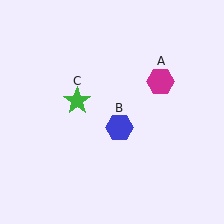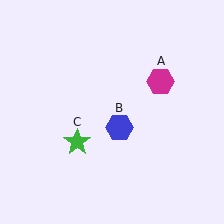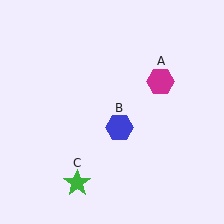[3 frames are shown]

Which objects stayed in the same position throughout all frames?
Magenta hexagon (object A) and blue hexagon (object B) remained stationary.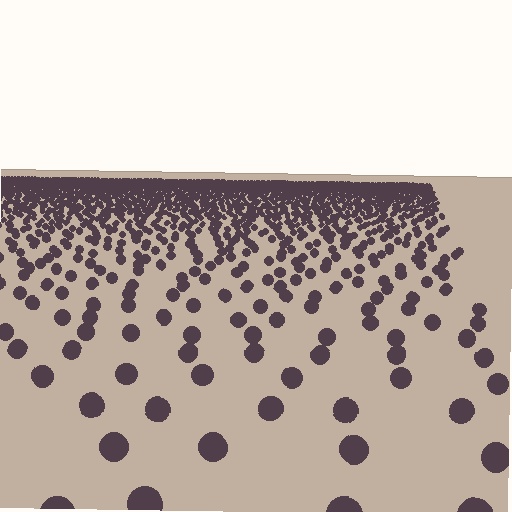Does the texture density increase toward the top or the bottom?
Density increases toward the top.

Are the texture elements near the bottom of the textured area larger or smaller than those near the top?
Larger. Near the bottom, elements are closer to the viewer and appear at a bigger on-screen size.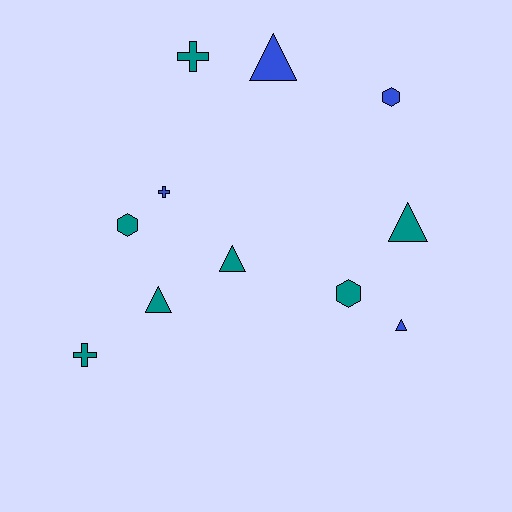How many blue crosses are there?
There is 1 blue cross.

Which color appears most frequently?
Teal, with 7 objects.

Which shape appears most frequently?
Triangle, with 5 objects.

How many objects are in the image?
There are 11 objects.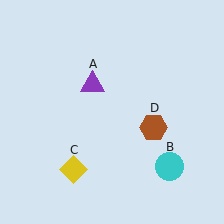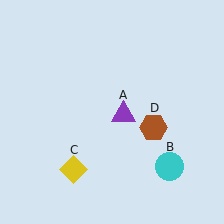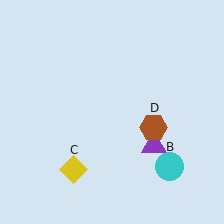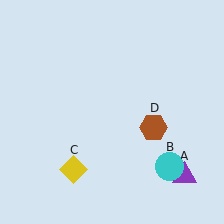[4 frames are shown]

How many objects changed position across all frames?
1 object changed position: purple triangle (object A).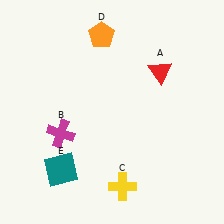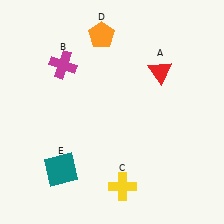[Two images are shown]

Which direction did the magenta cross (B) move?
The magenta cross (B) moved up.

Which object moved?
The magenta cross (B) moved up.